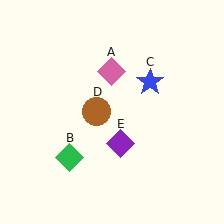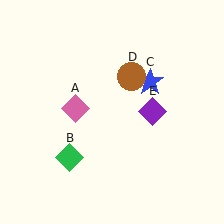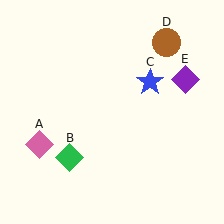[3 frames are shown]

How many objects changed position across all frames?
3 objects changed position: pink diamond (object A), brown circle (object D), purple diamond (object E).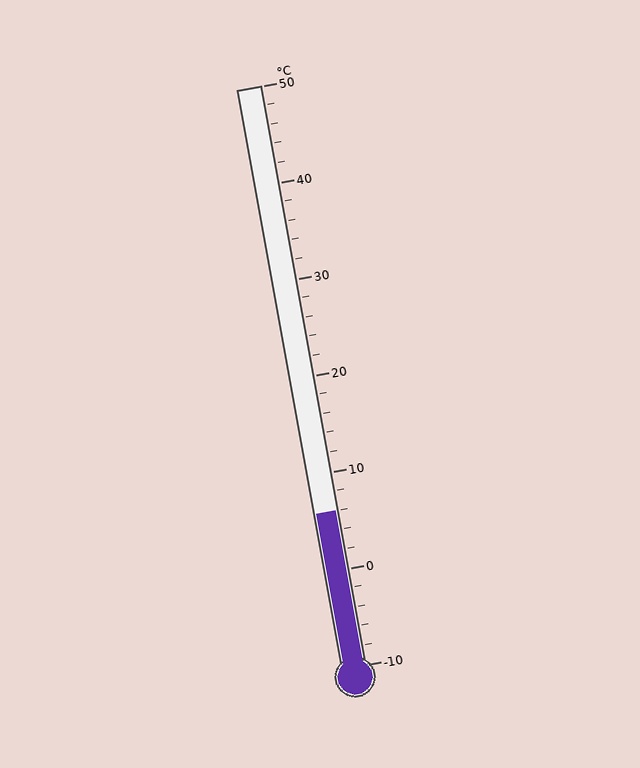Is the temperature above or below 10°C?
The temperature is below 10°C.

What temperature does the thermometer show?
The thermometer shows approximately 6°C.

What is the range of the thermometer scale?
The thermometer scale ranges from -10°C to 50°C.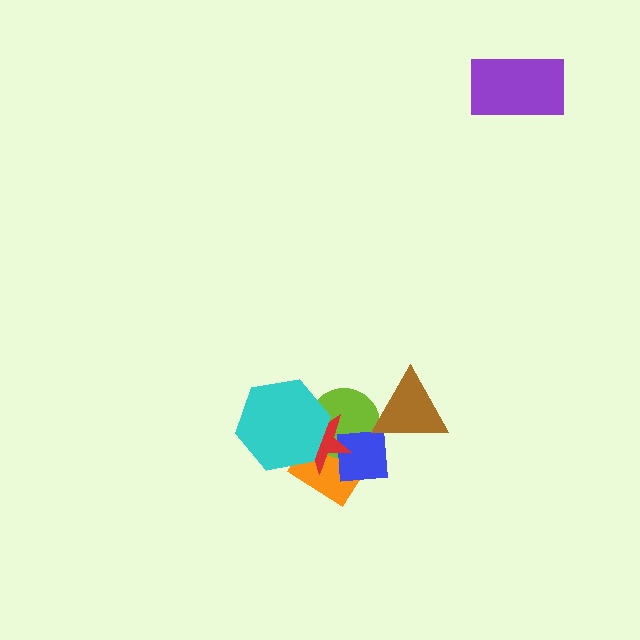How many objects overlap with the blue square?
4 objects overlap with the blue square.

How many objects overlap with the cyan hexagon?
3 objects overlap with the cyan hexagon.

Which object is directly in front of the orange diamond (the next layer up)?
The lime circle is directly in front of the orange diamond.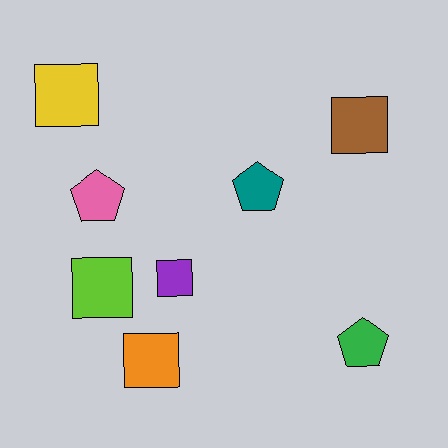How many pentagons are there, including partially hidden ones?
There are 3 pentagons.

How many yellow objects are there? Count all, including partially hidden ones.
There is 1 yellow object.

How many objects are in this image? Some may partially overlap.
There are 8 objects.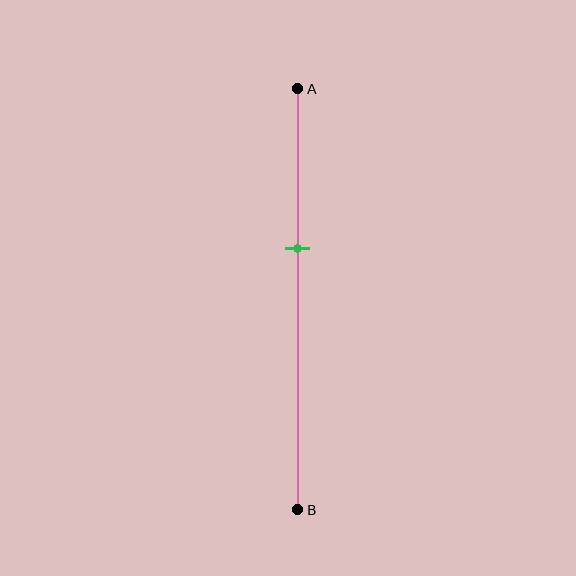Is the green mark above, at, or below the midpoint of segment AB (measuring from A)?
The green mark is above the midpoint of segment AB.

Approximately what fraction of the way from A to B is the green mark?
The green mark is approximately 40% of the way from A to B.